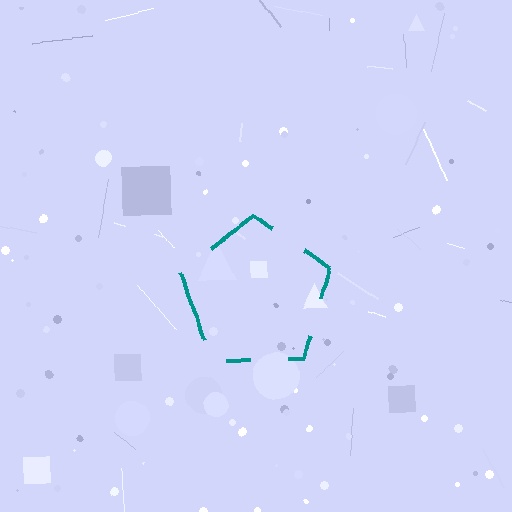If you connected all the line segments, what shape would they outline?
They would outline a pentagon.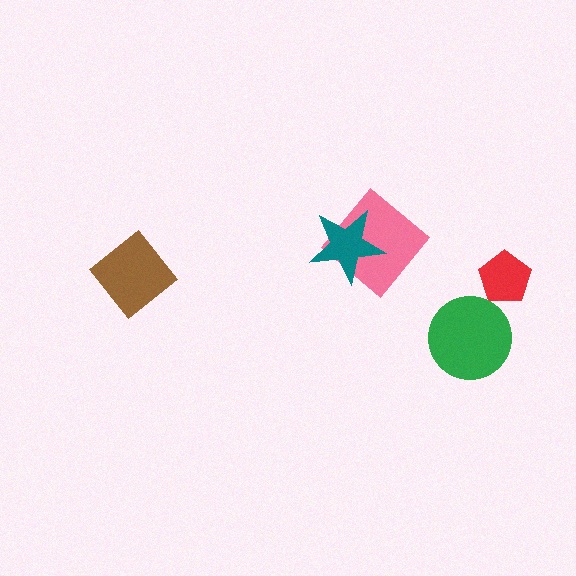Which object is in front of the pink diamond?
The teal star is in front of the pink diamond.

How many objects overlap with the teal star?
1 object overlaps with the teal star.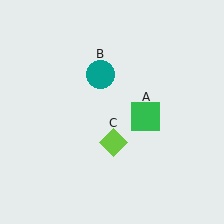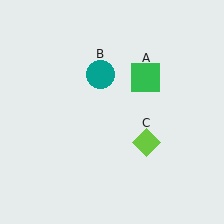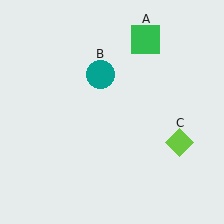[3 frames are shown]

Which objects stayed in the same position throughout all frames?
Teal circle (object B) remained stationary.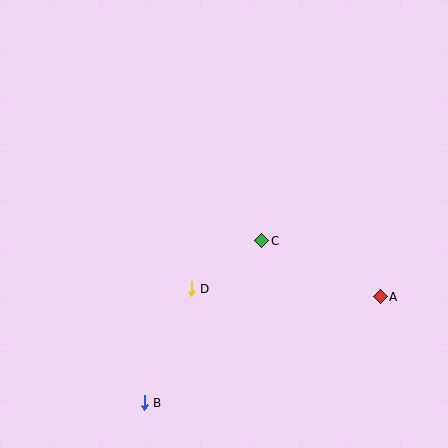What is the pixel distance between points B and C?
The distance between B and C is 200 pixels.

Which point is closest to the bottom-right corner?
Point A is closest to the bottom-right corner.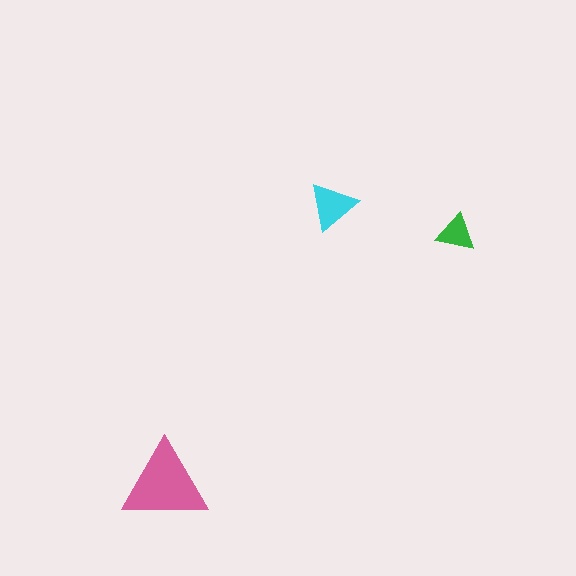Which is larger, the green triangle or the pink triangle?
The pink one.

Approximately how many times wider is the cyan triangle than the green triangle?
About 1.5 times wider.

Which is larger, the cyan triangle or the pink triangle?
The pink one.